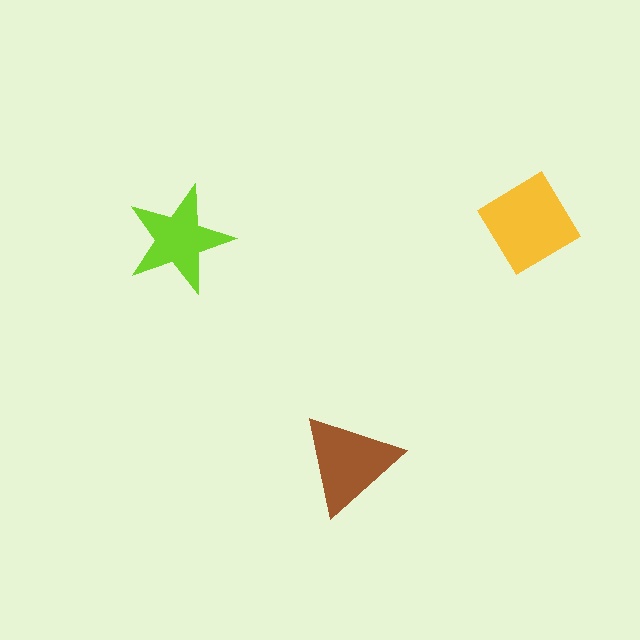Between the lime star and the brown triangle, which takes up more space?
The brown triangle.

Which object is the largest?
The yellow diamond.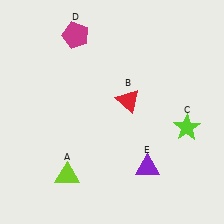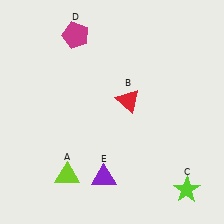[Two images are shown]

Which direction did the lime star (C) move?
The lime star (C) moved down.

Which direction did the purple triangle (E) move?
The purple triangle (E) moved left.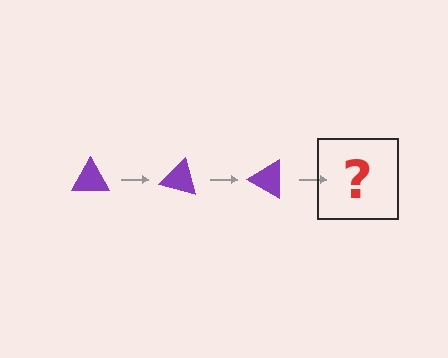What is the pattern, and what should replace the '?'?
The pattern is that the triangle rotates 15 degrees each step. The '?' should be a purple triangle rotated 45 degrees.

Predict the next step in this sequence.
The next step is a purple triangle rotated 45 degrees.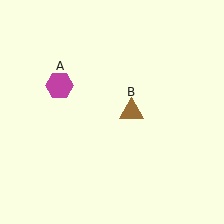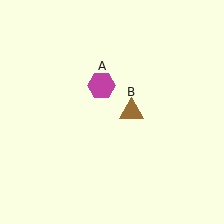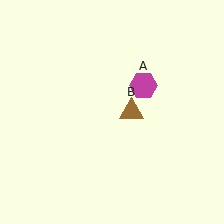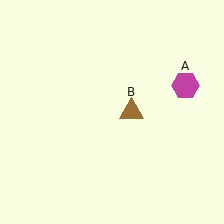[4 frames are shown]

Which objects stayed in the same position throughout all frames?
Brown triangle (object B) remained stationary.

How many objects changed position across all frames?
1 object changed position: magenta hexagon (object A).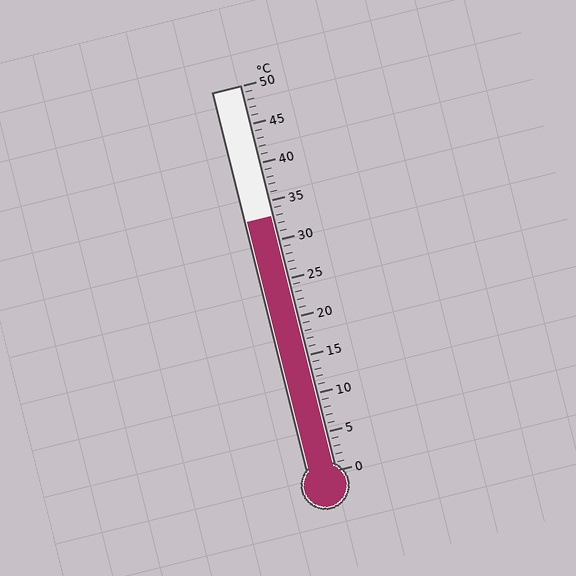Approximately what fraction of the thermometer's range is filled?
The thermometer is filled to approximately 65% of its range.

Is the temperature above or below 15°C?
The temperature is above 15°C.